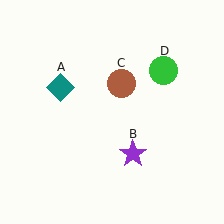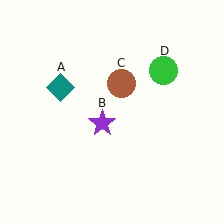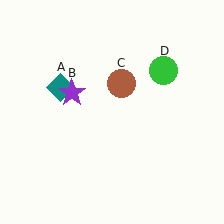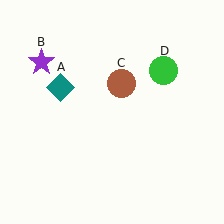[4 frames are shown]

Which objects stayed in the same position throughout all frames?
Teal diamond (object A) and brown circle (object C) and green circle (object D) remained stationary.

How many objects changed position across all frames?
1 object changed position: purple star (object B).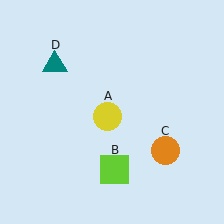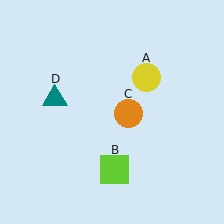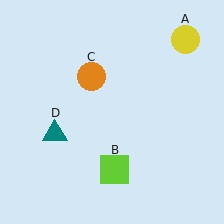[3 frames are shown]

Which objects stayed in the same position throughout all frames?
Lime square (object B) remained stationary.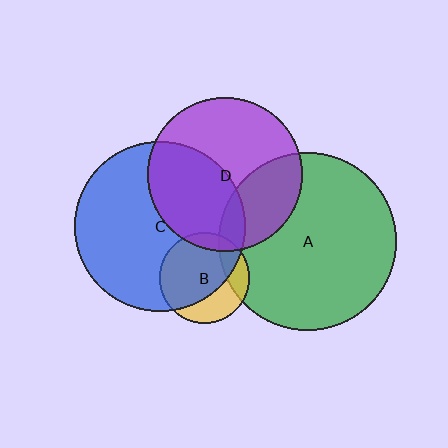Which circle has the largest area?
Circle A (green).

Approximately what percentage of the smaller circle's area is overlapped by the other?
Approximately 70%.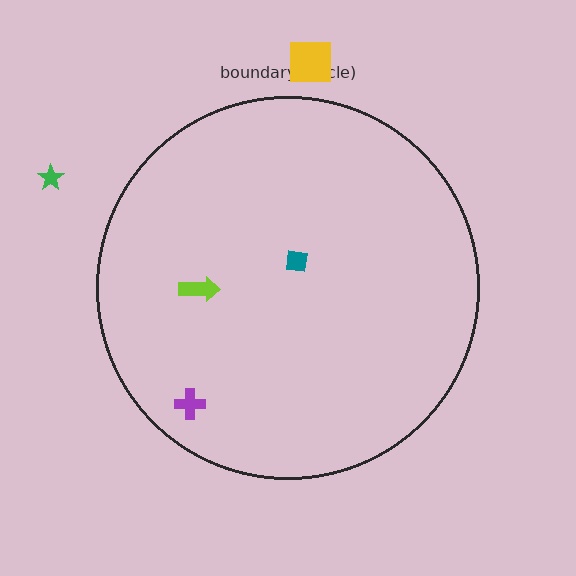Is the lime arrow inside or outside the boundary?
Inside.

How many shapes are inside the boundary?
3 inside, 2 outside.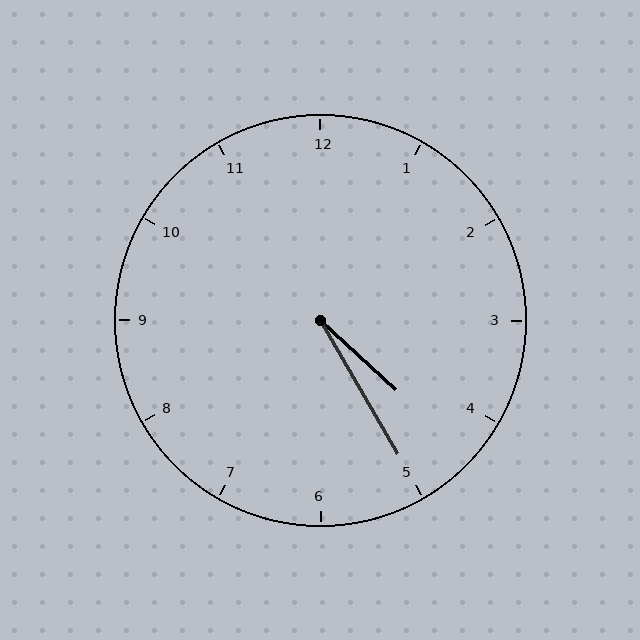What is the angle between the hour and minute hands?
Approximately 18 degrees.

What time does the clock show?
4:25.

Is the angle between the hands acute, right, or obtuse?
It is acute.